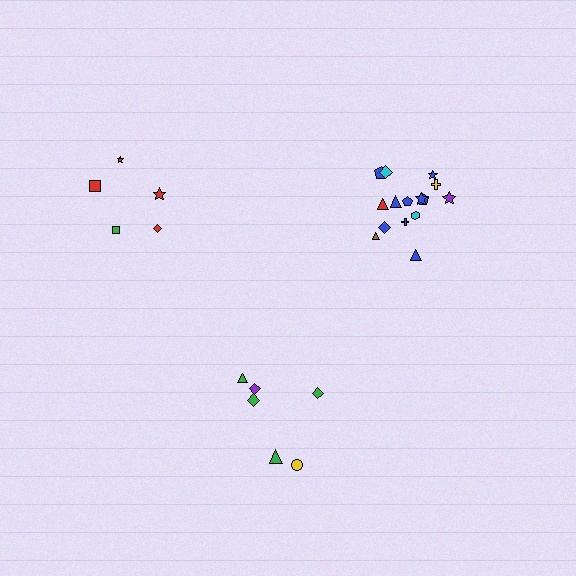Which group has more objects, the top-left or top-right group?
The top-right group.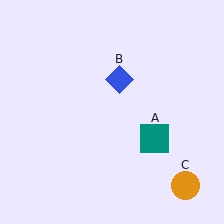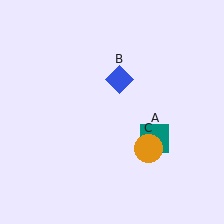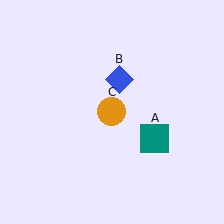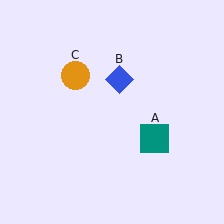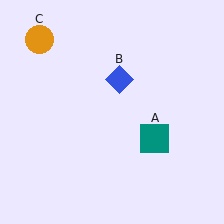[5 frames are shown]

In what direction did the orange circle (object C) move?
The orange circle (object C) moved up and to the left.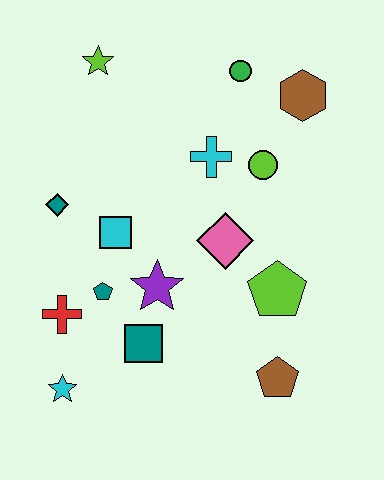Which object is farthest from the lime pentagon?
The lime star is farthest from the lime pentagon.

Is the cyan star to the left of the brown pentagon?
Yes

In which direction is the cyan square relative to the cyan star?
The cyan square is above the cyan star.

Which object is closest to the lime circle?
The cyan cross is closest to the lime circle.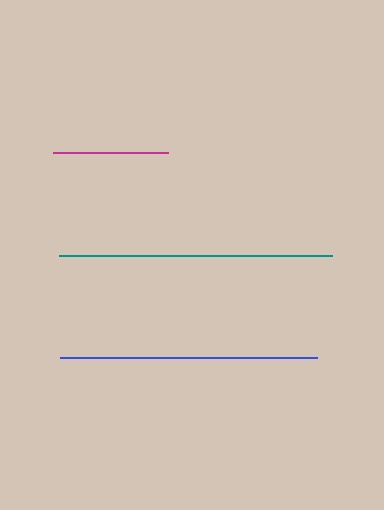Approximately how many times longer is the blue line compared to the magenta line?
The blue line is approximately 2.2 times the length of the magenta line.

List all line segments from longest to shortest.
From longest to shortest: teal, blue, magenta.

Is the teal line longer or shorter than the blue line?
The teal line is longer than the blue line.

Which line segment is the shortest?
The magenta line is the shortest at approximately 115 pixels.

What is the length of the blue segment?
The blue segment is approximately 257 pixels long.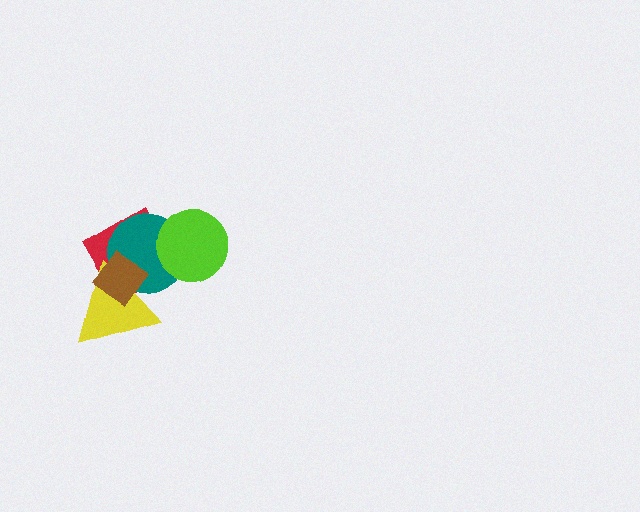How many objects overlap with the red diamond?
4 objects overlap with the red diamond.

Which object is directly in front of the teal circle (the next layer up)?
The yellow triangle is directly in front of the teal circle.